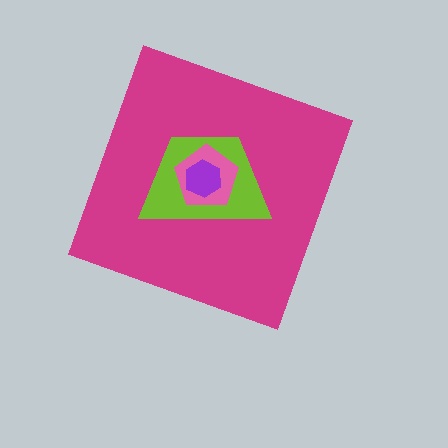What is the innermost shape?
The purple hexagon.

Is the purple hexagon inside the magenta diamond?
Yes.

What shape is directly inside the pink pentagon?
The purple hexagon.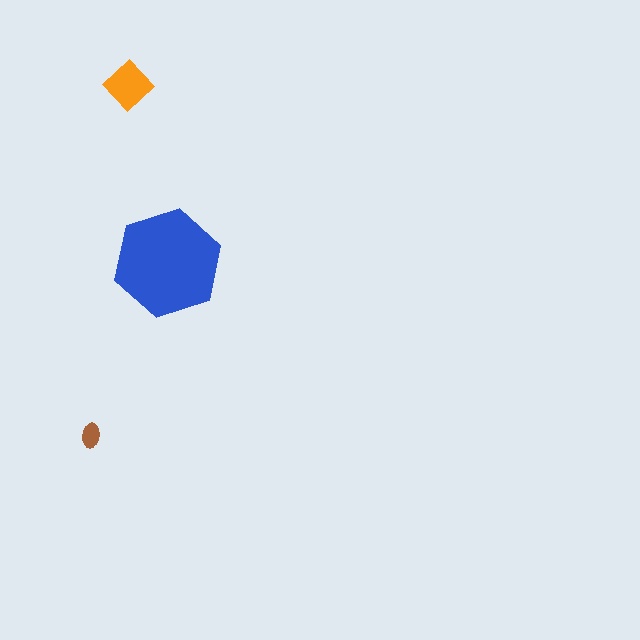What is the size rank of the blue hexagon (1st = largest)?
1st.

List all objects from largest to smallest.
The blue hexagon, the orange diamond, the brown ellipse.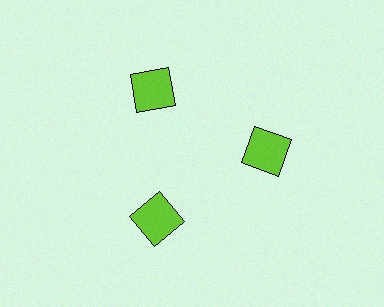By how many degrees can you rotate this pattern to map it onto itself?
The pattern maps onto itself every 120 degrees of rotation.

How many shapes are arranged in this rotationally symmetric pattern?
There are 3 shapes, arranged in 3 groups of 1.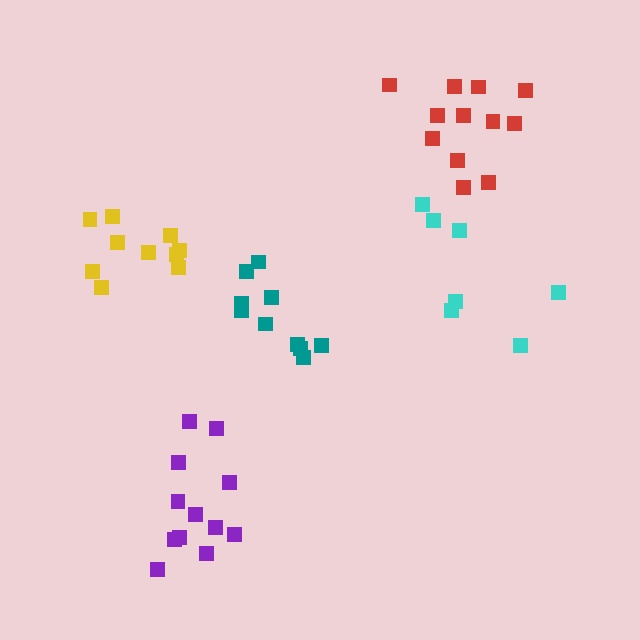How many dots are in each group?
Group 1: 7 dots, Group 2: 10 dots, Group 3: 12 dots, Group 4: 12 dots, Group 5: 10 dots (51 total).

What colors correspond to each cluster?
The clusters are colored: cyan, teal, red, purple, yellow.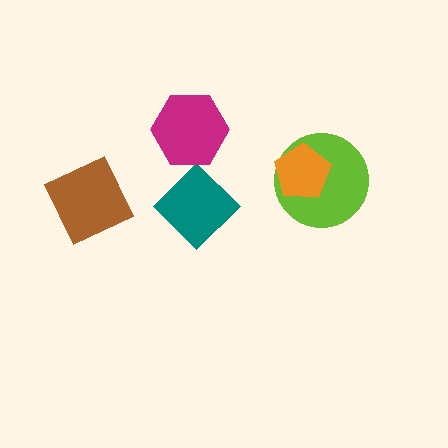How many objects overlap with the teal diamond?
0 objects overlap with the teal diamond.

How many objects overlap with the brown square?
0 objects overlap with the brown square.